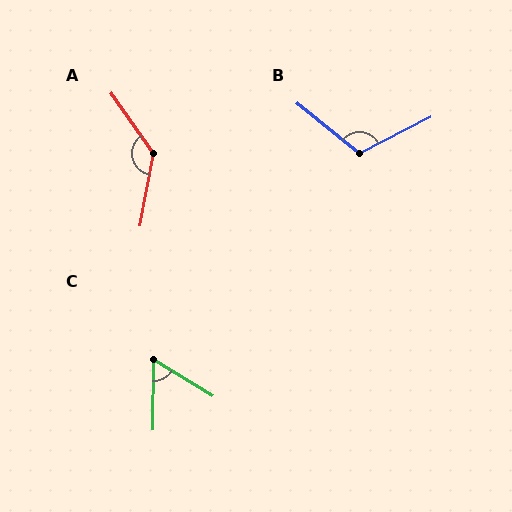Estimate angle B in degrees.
Approximately 113 degrees.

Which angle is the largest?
A, at approximately 134 degrees.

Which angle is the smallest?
C, at approximately 60 degrees.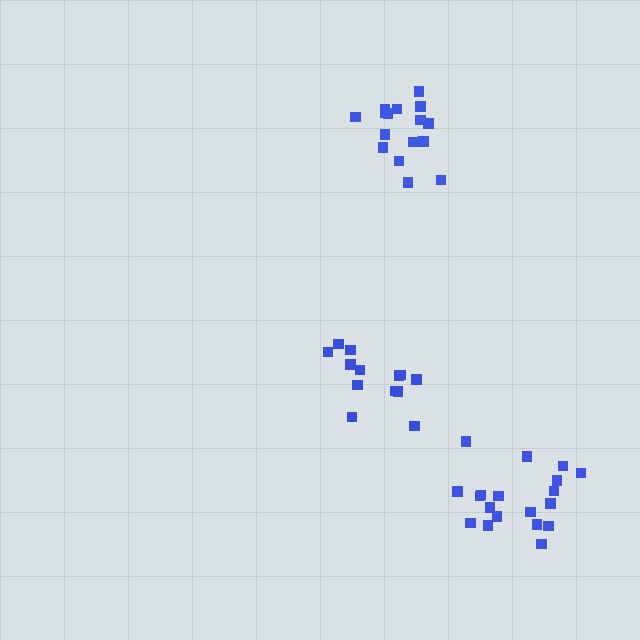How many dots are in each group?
Group 1: 13 dots, Group 2: 16 dots, Group 3: 19 dots (48 total).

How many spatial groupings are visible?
There are 3 spatial groupings.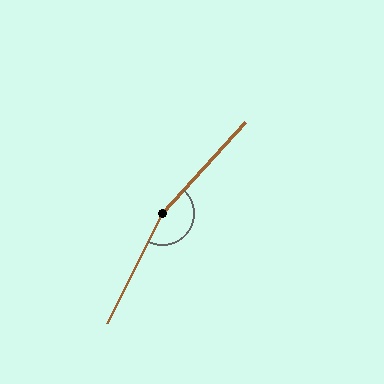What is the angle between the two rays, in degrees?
Approximately 164 degrees.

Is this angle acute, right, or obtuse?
It is obtuse.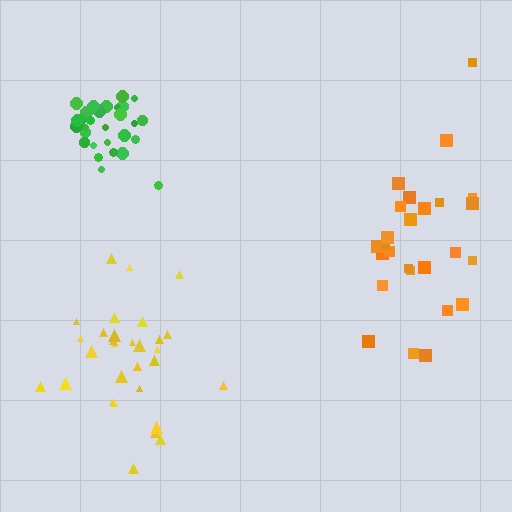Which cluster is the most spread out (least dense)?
Orange.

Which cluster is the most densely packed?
Green.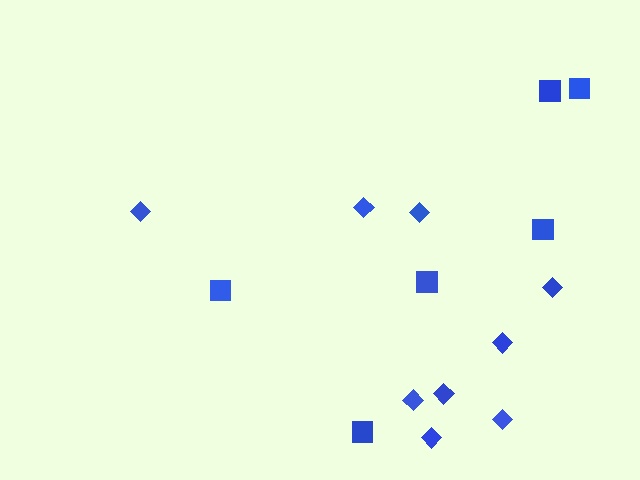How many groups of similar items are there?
There are 2 groups: one group of squares (6) and one group of diamonds (9).